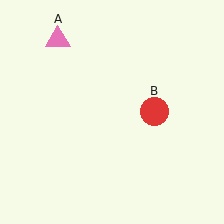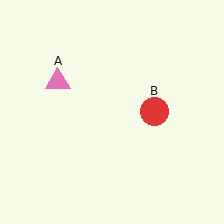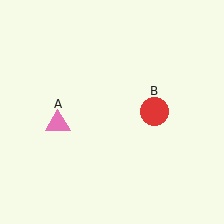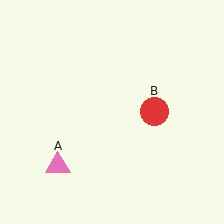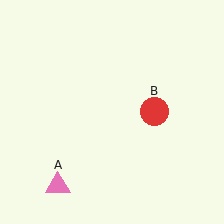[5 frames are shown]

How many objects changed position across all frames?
1 object changed position: pink triangle (object A).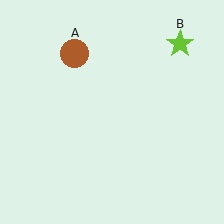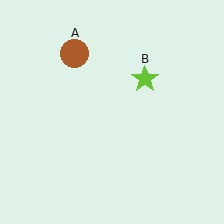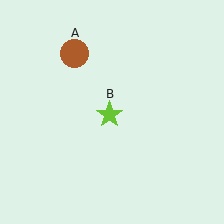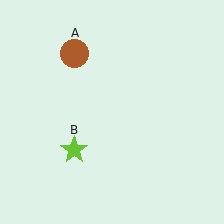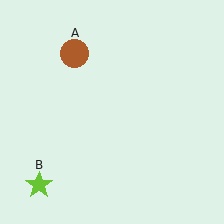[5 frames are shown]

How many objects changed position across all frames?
1 object changed position: lime star (object B).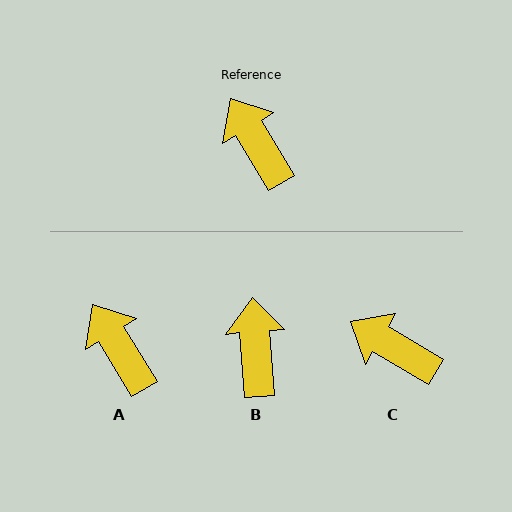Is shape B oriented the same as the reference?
No, it is off by about 27 degrees.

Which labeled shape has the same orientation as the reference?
A.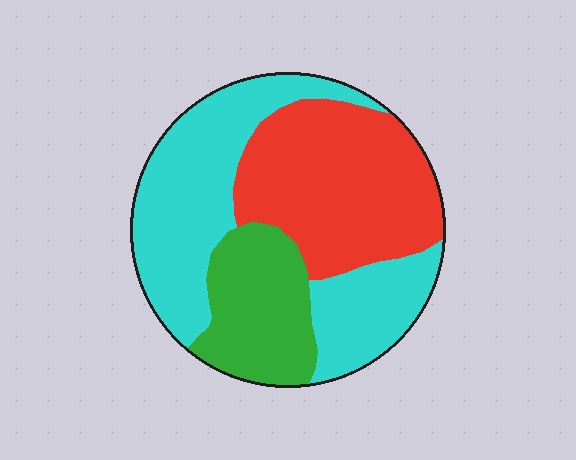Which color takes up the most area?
Cyan, at roughly 45%.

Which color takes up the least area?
Green, at roughly 20%.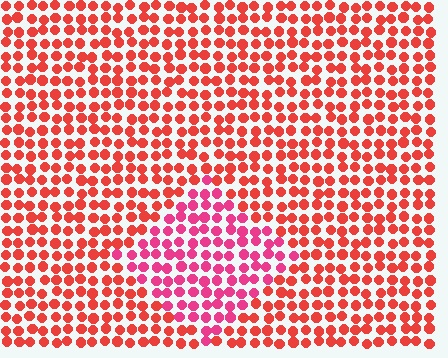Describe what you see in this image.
The image is filled with small red elements in a uniform arrangement. A diamond-shaped region is visible where the elements are tinted to a slightly different hue, forming a subtle color boundary.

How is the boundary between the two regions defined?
The boundary is defined purely by a slight shift in hue (about 30 degrees). Spacing, size, and orientation are identical on both sides.